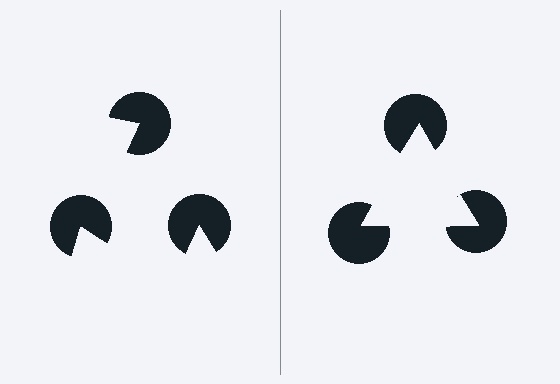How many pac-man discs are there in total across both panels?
6 — 3 on each side.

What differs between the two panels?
The pac-man discs are positioned identically on both sides; only the wedge orientations differ. On the right they align to a triangle; on the left they are misaligned.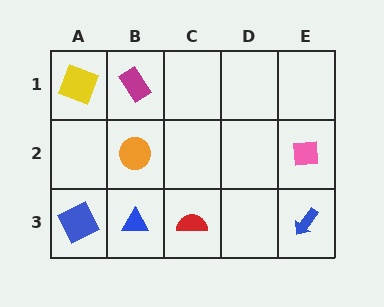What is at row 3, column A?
A blue square.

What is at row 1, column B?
A magenta rectangle.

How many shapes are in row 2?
2 shapes.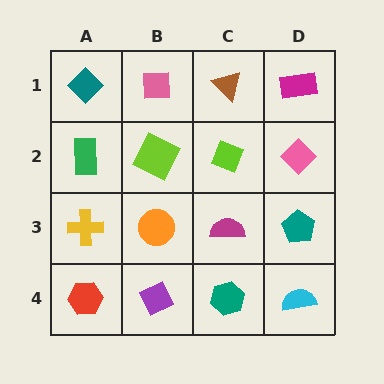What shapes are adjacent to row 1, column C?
A lime diamond (row 2, column C), a pink square (row 1, column B), a magenta rectangle (row 1, column D).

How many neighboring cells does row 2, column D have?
3.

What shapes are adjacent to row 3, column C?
A lime diamond (row 2, column C), a teal hexagon (row 4, column C), an orange circle (row 3, column B), a teal pentagon (row 3, column D).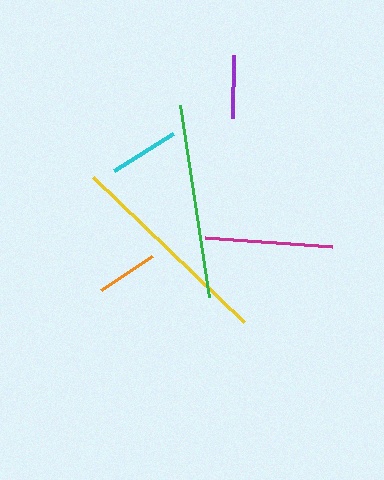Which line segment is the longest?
The yellow line is the longest at approximately 210 pixels.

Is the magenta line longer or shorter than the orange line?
The magenta line is longer than the orange line.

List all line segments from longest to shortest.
From longest to shortest: yellow, green, magenta, cyan, purple, orange.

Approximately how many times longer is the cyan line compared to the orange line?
The cyan line is approximately 1.1 times the length of the orange line.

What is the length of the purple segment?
The purple segment is approximately 63 pixels long.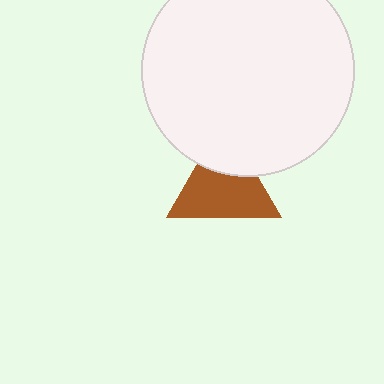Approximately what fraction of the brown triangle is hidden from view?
Roughly 31% of the brown triangle is hidden behind the white circle.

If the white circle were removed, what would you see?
You would see the complete brown triangle.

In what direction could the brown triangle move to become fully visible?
The brown triangle could move down. That would shift it out from behind the white circle entirely.